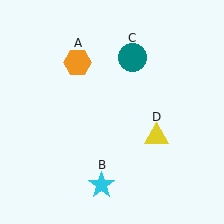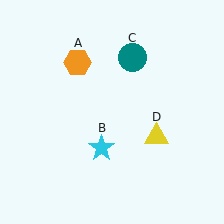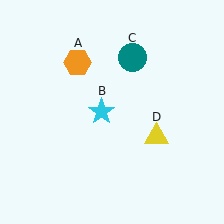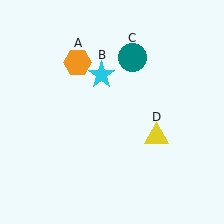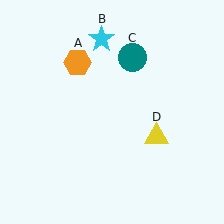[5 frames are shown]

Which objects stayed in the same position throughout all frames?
Orange hexagon (object A) and teal circle (object C) and yellow triangle (object D) remained stationary.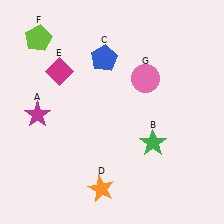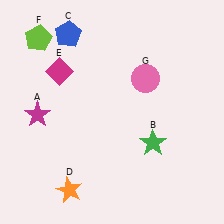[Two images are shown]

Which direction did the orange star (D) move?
The orange star (D) moved left.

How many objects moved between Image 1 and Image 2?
2 objects moved between the two images.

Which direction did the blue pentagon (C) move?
The blue pentagon (C) moved left.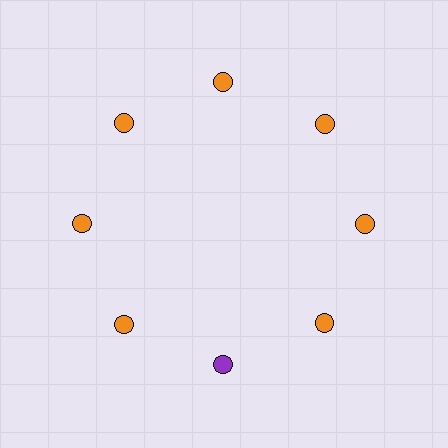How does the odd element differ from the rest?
It has a different color: purple instead of orange.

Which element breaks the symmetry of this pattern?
The purple circle at roughly the 6 o'clock position breaks the symmetry. All other shapes are orange circles.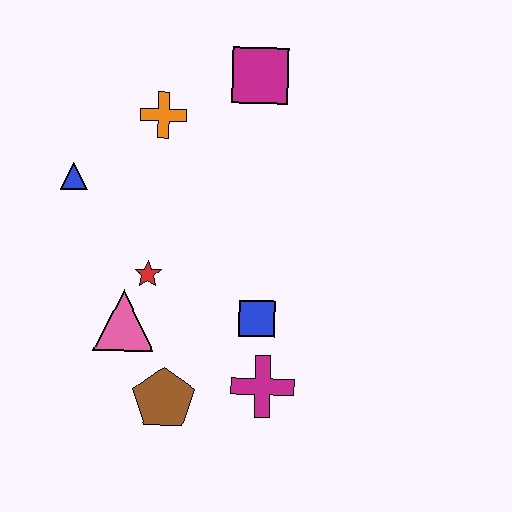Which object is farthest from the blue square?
The magenta square is farthest from the blue square.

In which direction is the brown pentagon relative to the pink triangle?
The brown pentagon is below the pink triangle.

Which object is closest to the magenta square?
The orange cross is closest to the magenta square.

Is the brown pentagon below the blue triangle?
Yes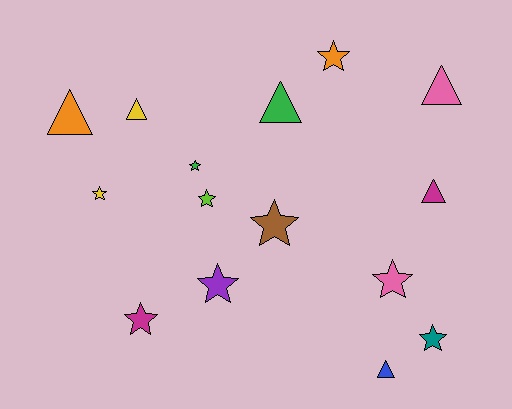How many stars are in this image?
There are 9 stars.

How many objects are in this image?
There are 15 objects.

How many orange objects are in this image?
There are 2 orange objects.